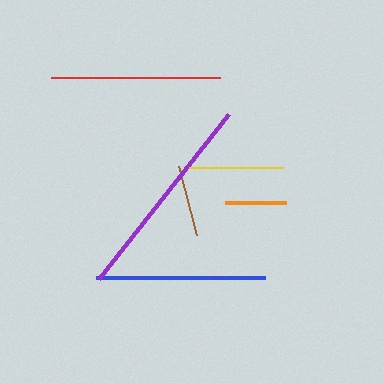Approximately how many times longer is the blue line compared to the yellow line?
The blue line is approximately 1.8 times the length of the yellow line.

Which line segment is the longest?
The purple line is the longest at approximately 210 pixels.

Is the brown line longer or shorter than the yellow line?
The yellow line is longer than the brown line.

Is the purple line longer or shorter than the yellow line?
The purple line is longer than the yellow line.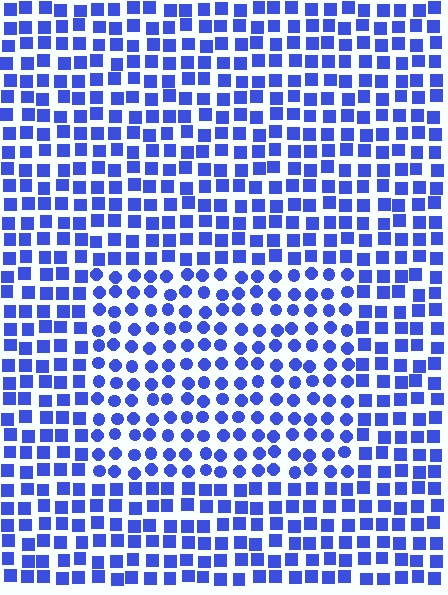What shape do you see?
I see a rectangle.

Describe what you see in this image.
The image is filled with small blue elements arranged in a uniform grid. A rectangle-shaped region contains circles, while the surrounding area contains squares. The boundary is defined purely by the change in element shape.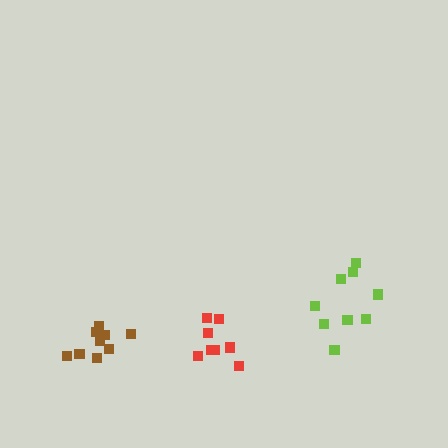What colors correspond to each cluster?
The clusters are colored: red, brown, lime.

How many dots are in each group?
Group 1: 8 dots, Group 2: 9 dots, Group 3: 9 dots (26 total).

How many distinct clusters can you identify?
There are 3 distinct clusters.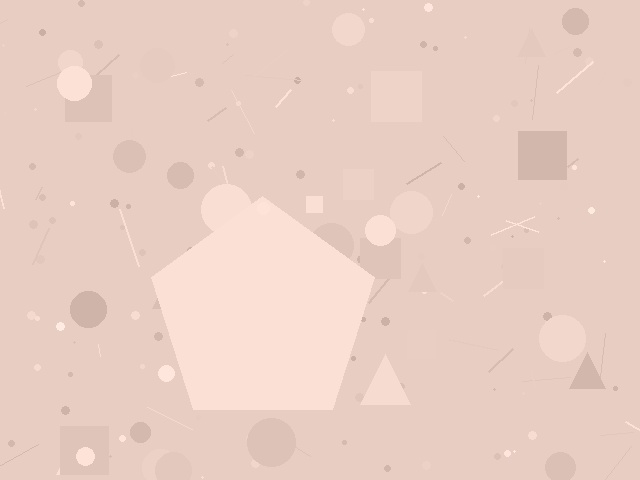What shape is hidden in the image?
A pentagon is hidden in the image.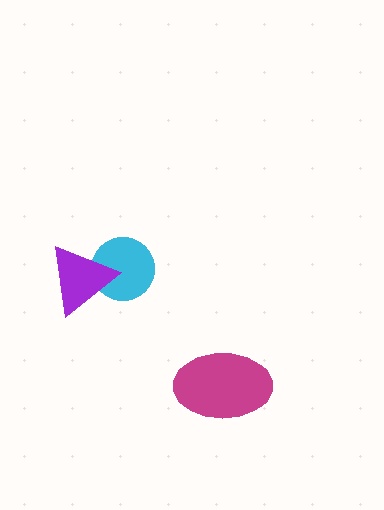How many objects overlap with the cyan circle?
1 object overlaps with the cyan circle.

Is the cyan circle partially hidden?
Yes, it is partially covered by another shape.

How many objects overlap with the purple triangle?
1 object overlaps with the purple triangle.